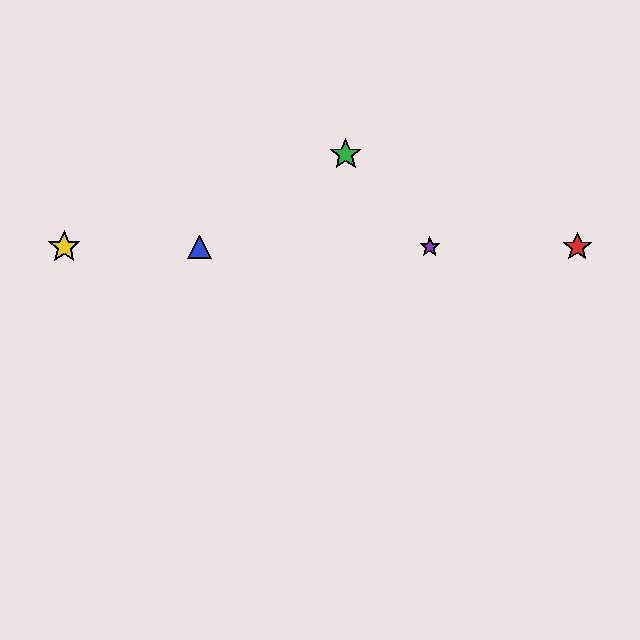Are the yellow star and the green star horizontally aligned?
No, the yellow star is at y≈247 and the green star is at y≈154.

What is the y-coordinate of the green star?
The green star is at y≈154.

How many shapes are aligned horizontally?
4 shapes (the red star, the blue triangle, the yellow star, the purple star) are aligned horizontally.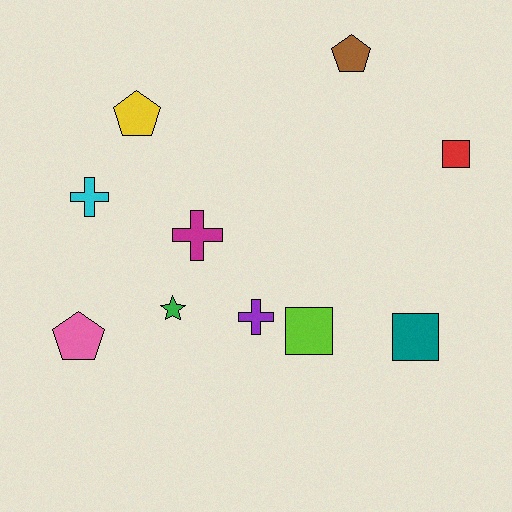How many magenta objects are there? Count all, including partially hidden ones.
There is 1 magenta object.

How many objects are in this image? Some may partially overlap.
There are 10 objects.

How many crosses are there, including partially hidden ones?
There are 3 crosses.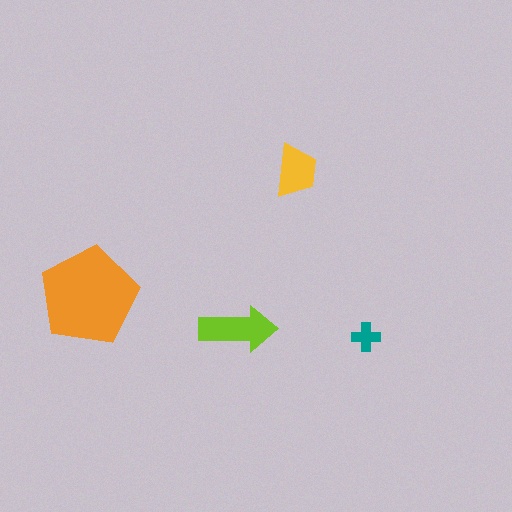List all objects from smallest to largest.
The teal cross, the yellow trapezoid, the lime arrow, the orange pentagon.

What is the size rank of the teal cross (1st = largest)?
4th.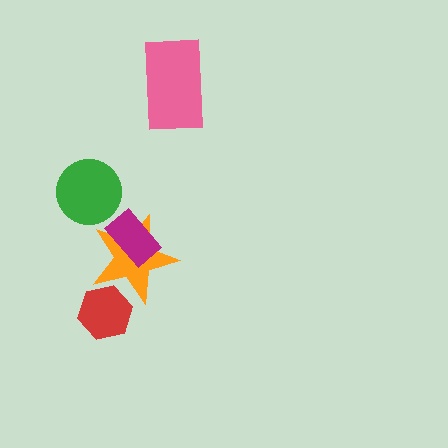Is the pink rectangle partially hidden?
No, no other shape covers it.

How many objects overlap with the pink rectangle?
0 objects overlap with the pink rectangle.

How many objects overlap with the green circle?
0 objects overlap with the green circle.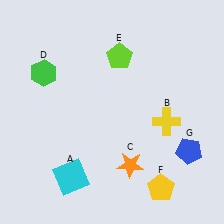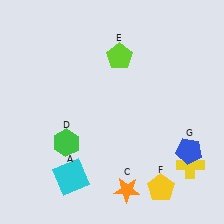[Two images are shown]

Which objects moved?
The objects that moved are: the yellow cross (B), the orange star (C), the green hexagon (D).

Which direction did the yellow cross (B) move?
The yellow cross (B) moved down.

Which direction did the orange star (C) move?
The orange star (C) moved down.